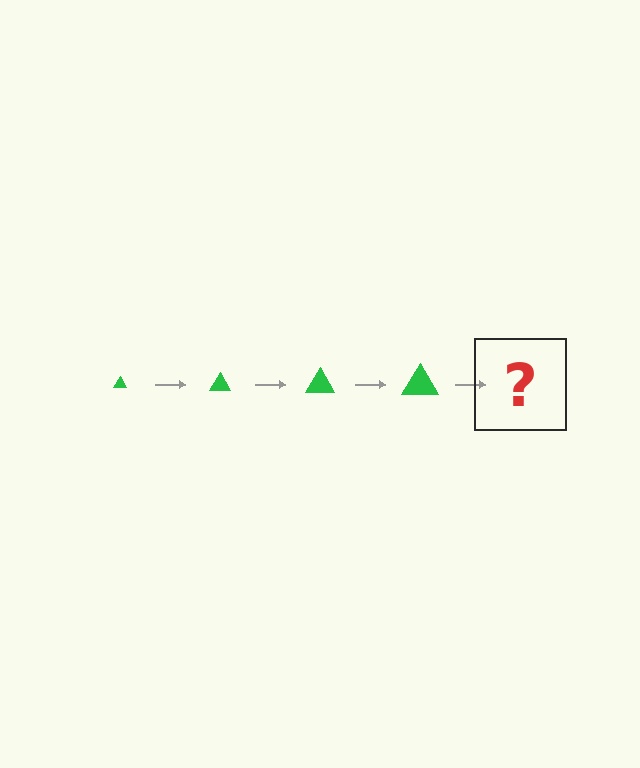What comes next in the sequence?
The next element should be a green triangle, larger than the previous one.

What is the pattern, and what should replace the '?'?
The pattern is that the triangle gets progressively larger each step. The '?' should be a green triangle, larger than the previous one.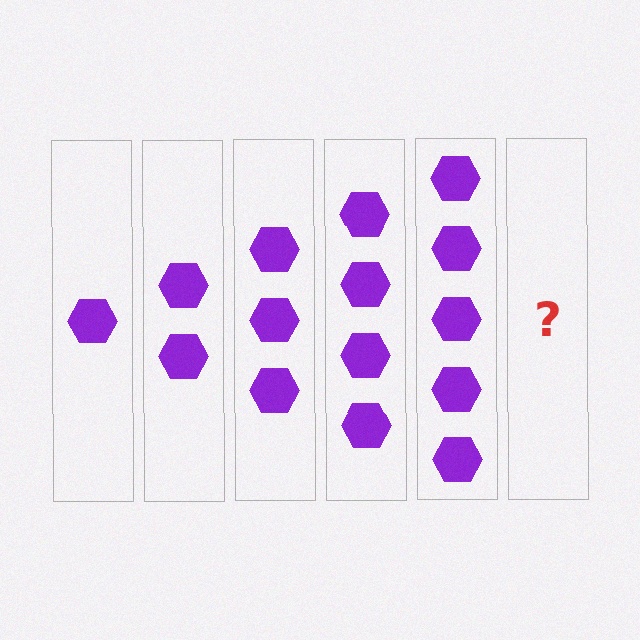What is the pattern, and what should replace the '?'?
The pattern is that each step adds one more hexagon. The '?' should be 6 hexagons.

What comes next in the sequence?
The next element should be 6 hexagons.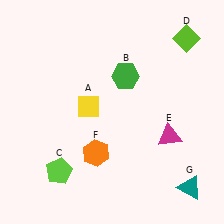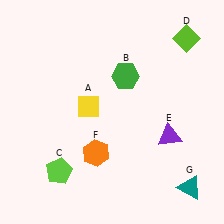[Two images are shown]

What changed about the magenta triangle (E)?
In Image 1, E is magenta. In Image 2, it changed to purple.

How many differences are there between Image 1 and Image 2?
There is 1 difference between the two images.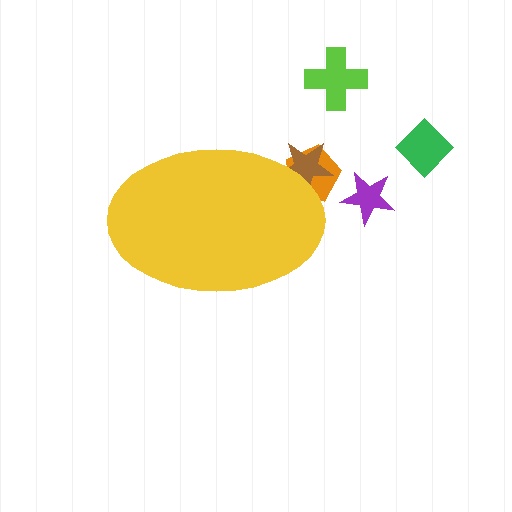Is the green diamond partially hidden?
No, the green diamond is fully visible.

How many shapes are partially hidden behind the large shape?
2 shapes are partially hidden.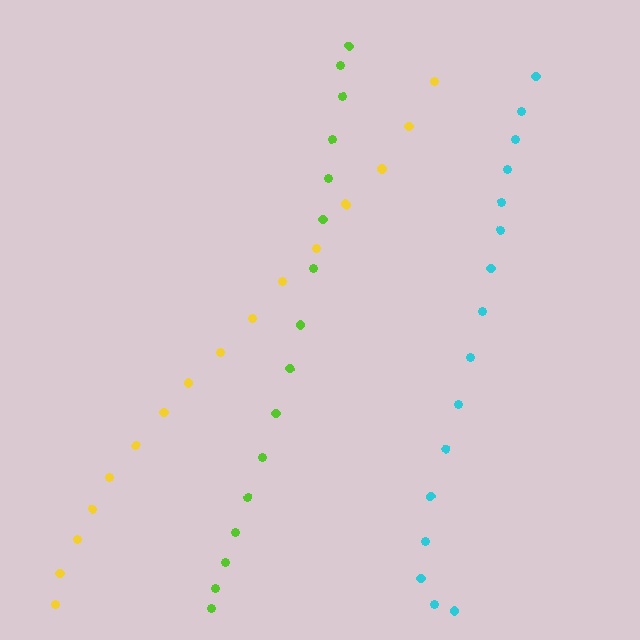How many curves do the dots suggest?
There are 3 distinct paths.